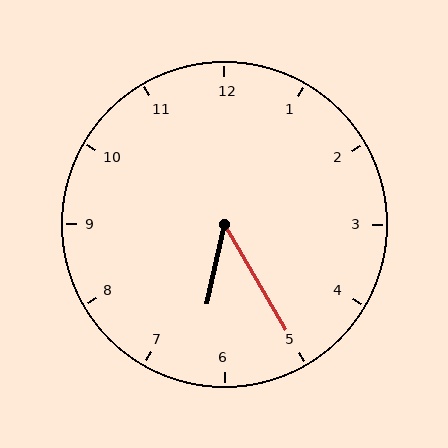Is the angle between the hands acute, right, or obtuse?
It is acute.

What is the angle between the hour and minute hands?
Approximately 42 degrees.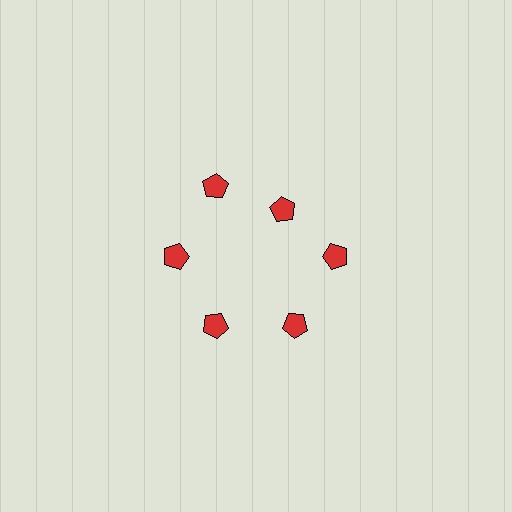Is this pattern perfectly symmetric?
No. The 6 red pentagons are arranged in a ring, but one element near the 1 o'clock position is pulled inward toward the center, breaking the 6-fold rotational symmetry.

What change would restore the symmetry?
The symmetry would be restored by moving it outward, back onto the ring so that all 6 pentagons sit at equal angles and equal distance from the center.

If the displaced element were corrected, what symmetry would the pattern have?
It would have 6-fold rotational symmetry — the pattern would map onto itself every 60 degrees.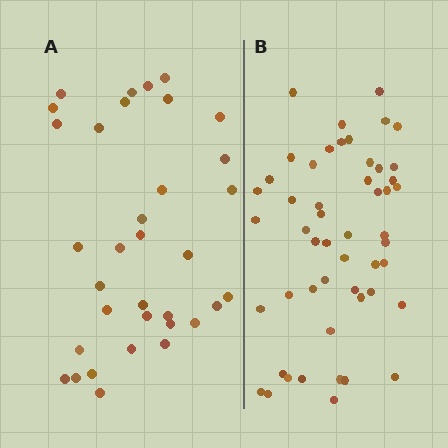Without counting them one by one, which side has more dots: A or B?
Region B (the right region) has more dots.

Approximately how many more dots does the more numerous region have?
Region B has approximately 15 more dots than region A.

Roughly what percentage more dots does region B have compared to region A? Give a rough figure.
About 50% more.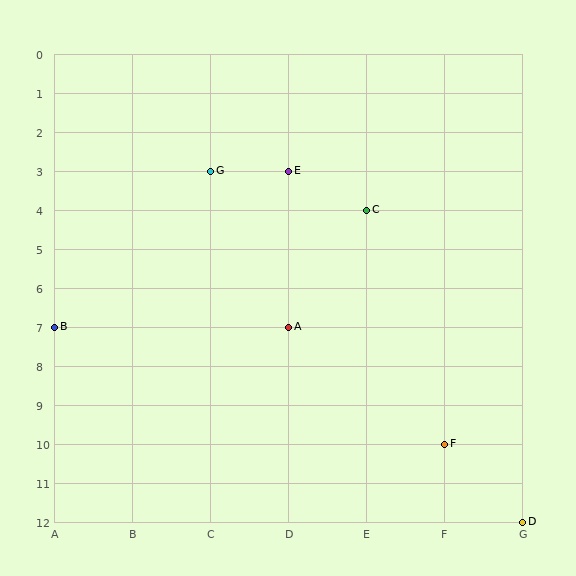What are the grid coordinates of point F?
Point F is at grid coordinates (F, 10).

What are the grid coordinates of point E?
Point E is at grid coordinates (D, 3).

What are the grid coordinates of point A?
Point A is at grid coordinates (D, 7).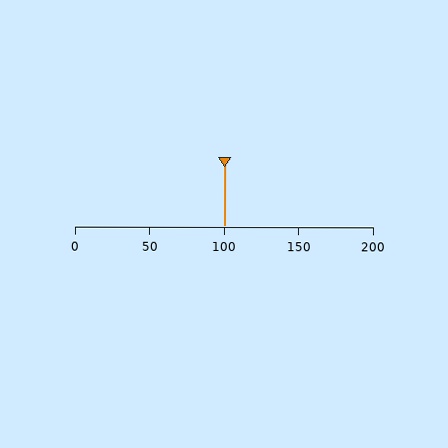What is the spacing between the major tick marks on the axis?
The major ticks are spaced 50 apart.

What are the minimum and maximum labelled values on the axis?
The axis runs from 0 to 200.